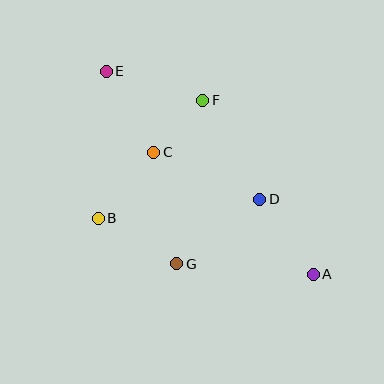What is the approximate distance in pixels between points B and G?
The distance between B and G is approximately 91 pixels.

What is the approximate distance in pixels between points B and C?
The distance between B and C is approximately 86 pixels.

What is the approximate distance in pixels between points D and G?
The distance between D and G is approximately 105 pixels.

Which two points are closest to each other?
Points C and F are closest to each other.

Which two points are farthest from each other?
Points A and E are farthest from each other.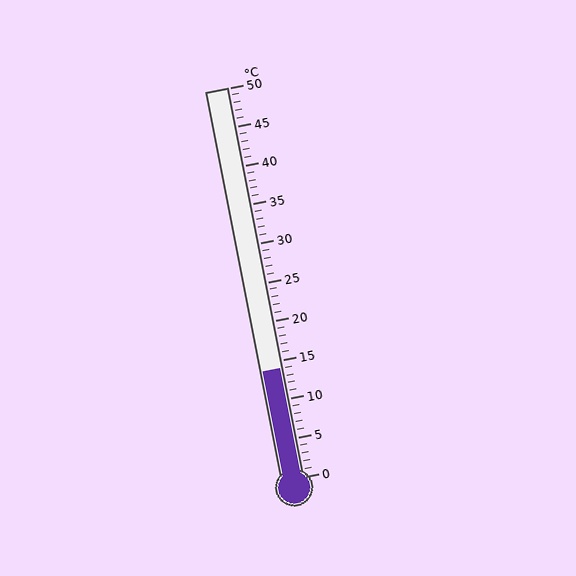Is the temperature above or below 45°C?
The temperature is below 45°C.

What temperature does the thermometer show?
The thermometer shows approximately 14°C.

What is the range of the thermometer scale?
The thermometer scale ranges from 0°C to 50°C.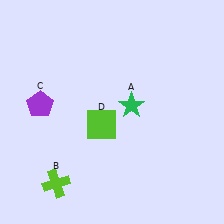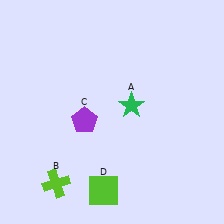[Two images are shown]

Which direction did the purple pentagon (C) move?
The purple pentagon (C) moved right.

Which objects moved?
The objects that moved are: the purple pentagon (C), the lime square (D).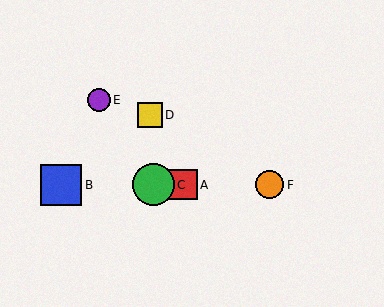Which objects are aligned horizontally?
Objects A, B, C, F are aligned horizontally.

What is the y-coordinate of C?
Object C is at y≈185.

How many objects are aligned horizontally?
4 objects (A, B, C, F) are aligned horizontally.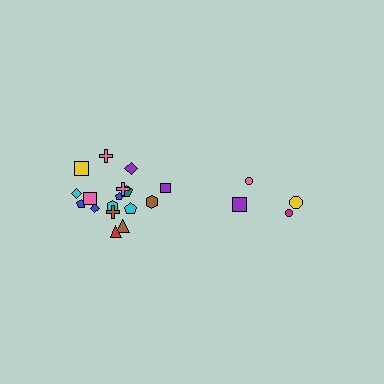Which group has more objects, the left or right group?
The left group.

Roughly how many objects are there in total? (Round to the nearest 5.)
Roughly 20 objects in total.